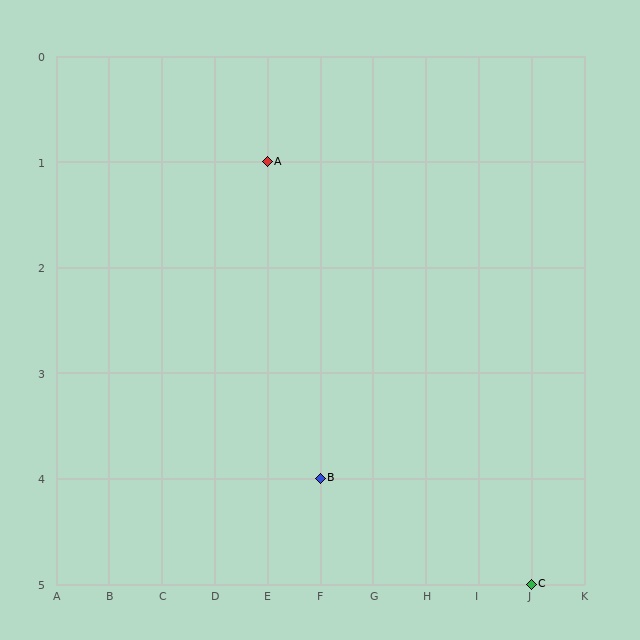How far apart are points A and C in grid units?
Points A and C are 5 columns and 4 rows apart (about 6.4 grid units diagonally).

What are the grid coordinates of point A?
Point A is at grid coordinates (E, 1).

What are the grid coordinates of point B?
Point B is at grid coordinates (F, 4).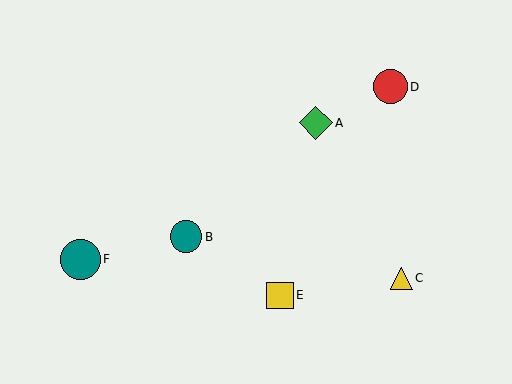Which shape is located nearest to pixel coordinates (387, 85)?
The red circle (labeled D) at (390, 87) is nearest to that location.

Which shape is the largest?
The teal circle (labeled F) is the largest.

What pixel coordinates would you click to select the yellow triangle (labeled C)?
Click at (402, 278) to select the yellow triangle C.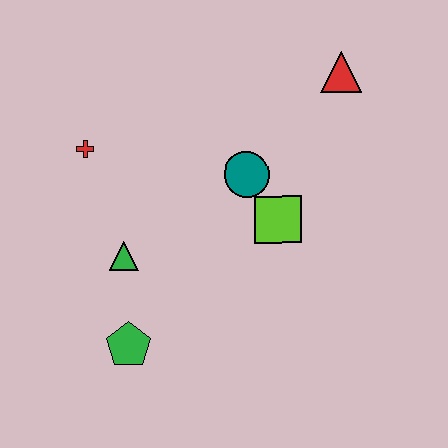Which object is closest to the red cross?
The green triangle is closest to the red cross.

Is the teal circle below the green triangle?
No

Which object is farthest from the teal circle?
The green pentagon is farthest from the teal circle.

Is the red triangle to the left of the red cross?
No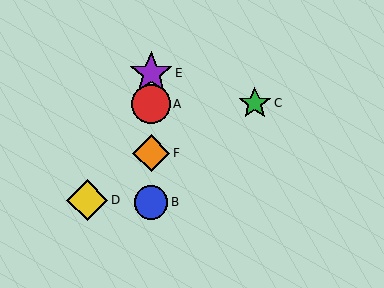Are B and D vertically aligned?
No, B is at x≈151 and D is at x≈87.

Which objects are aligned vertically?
Objects A, B, E, F are aligned vertically.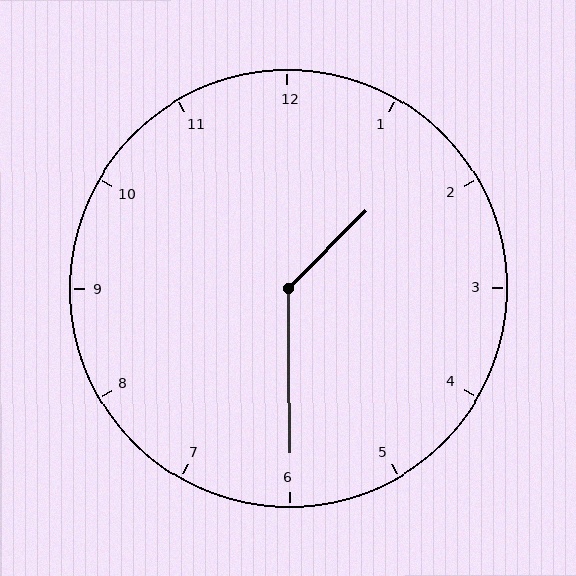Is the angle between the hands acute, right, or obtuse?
It is obtuse.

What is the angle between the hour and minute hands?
Approximately 135 degrees.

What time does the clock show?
1:30.